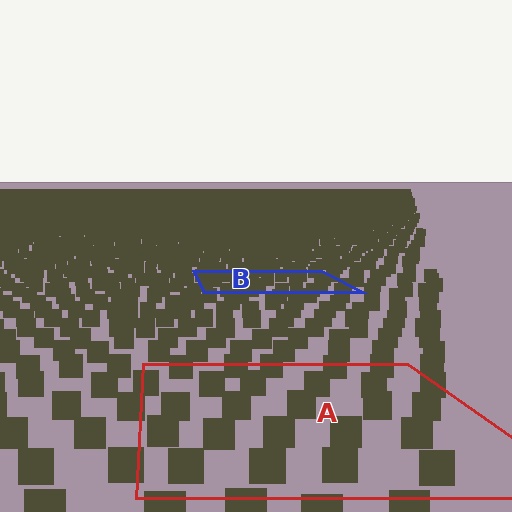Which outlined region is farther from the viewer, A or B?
Region B is farther from the viewer — the texture elements inside it appear smaller and more densely packed.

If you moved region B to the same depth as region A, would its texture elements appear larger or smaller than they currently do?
They would appear larger. At a closer depth, the same texture elements are projected at a bigger on-screen size.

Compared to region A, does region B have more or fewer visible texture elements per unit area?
Region B has more texture elements per unit area — they are packed more densely because it is farther away.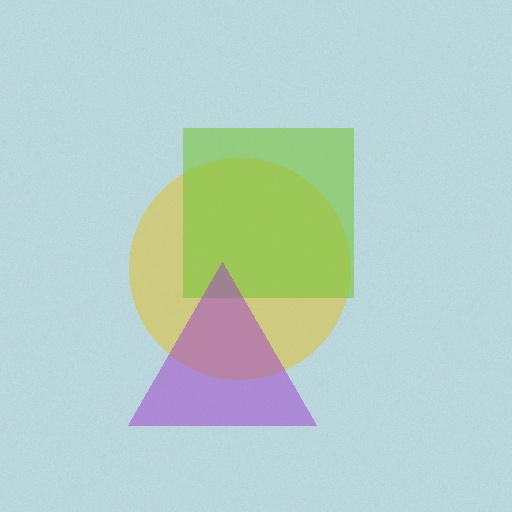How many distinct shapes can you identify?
There are 3 distinct shapes: a yellow circle, a lime square, a purple triangle.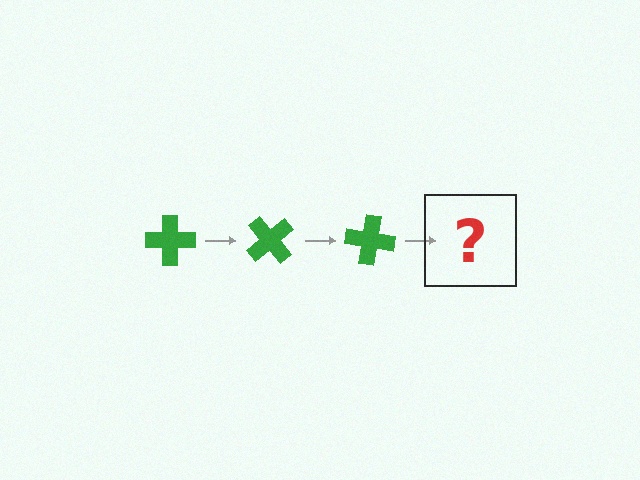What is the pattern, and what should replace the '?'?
The pattern is that the cross rotates 50 degrees each step. The '?' should be a green cross rotated 150 degrees.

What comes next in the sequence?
The next element should be a green cross rotated 150 degrees.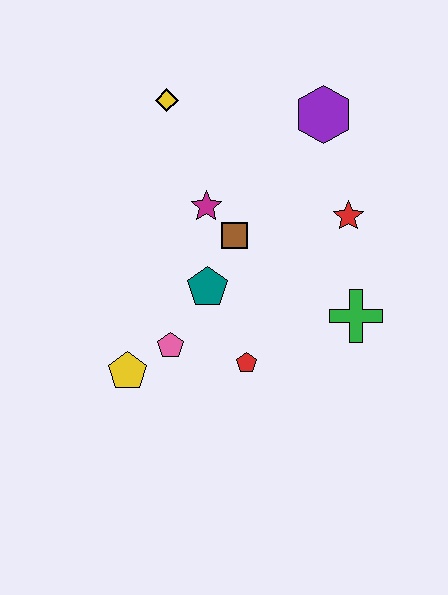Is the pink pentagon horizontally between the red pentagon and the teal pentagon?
No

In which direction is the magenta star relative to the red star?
The magenta star is to the left of the red star.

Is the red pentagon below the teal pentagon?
Yes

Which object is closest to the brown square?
The magenta star is closest to the brown square.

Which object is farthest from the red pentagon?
The yellow diamond is farthest from the red pentagon.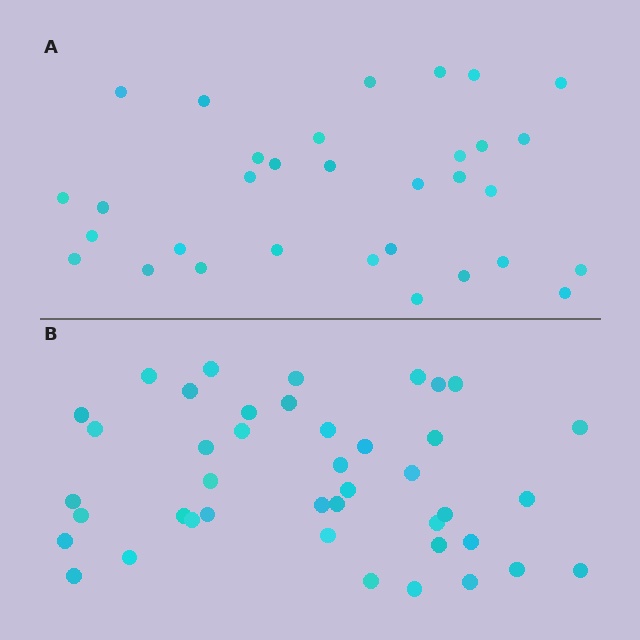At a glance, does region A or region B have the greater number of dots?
Region B (the bottom region) has more dots.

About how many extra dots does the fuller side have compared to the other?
Region B has roughly 10 or so more dots than region A.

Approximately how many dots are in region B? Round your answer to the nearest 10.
About 40 dots. (The exact count is 42, which rounds to 40.)